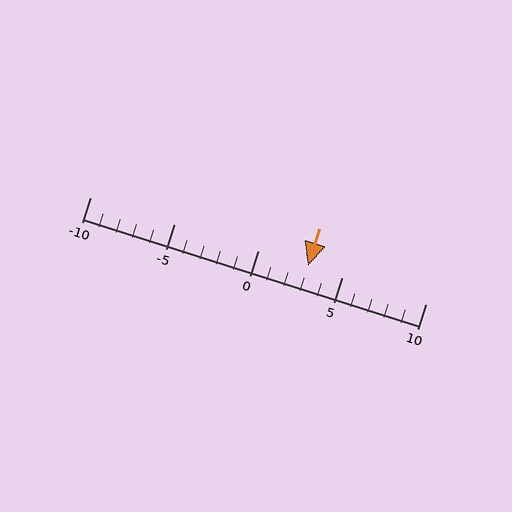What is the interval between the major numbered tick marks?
The major tick marks are spaced 5 units apart.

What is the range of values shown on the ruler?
The ruler shows values from -10 to 10.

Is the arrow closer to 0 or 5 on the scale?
The arrow is closer to 5.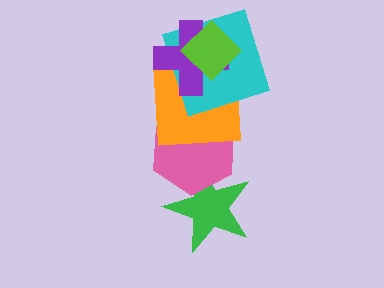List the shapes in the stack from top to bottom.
From top to bottom: the lime diamond, the purple cross, the cyan square, the orange square, the pink hexagon, the green star.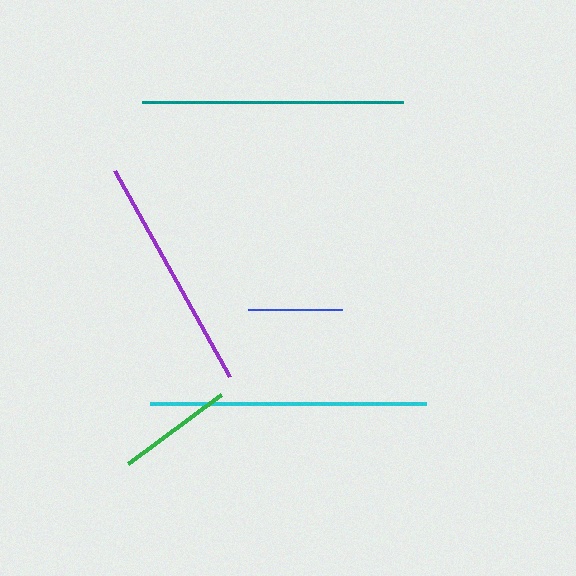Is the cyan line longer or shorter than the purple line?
The cyan line is longer than the purple line.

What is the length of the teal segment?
The teal segment is approximately 261 pixels long.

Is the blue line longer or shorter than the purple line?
The purple line is longer than the blue line.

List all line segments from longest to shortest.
From longest to shortest: cyan, teal, purple, green, blue.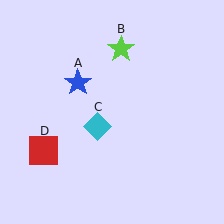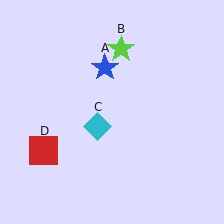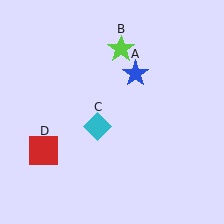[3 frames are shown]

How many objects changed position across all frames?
1 object changed position: blue star (object A).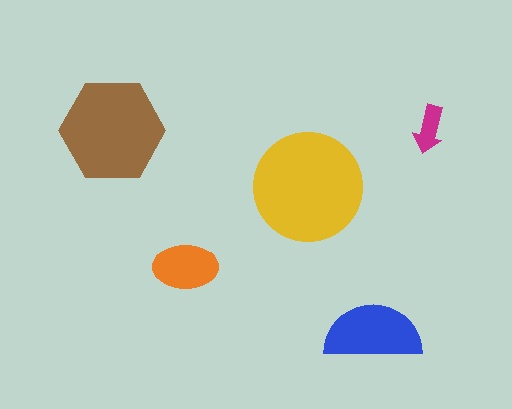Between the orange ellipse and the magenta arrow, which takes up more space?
The orange ellipse.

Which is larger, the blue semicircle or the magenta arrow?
The blue semicircle.